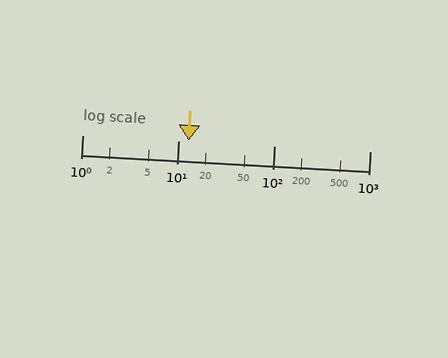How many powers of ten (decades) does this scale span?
The scale spans 3 decades, from 1 to 1000.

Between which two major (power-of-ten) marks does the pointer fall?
The pointer is between 10 and 100.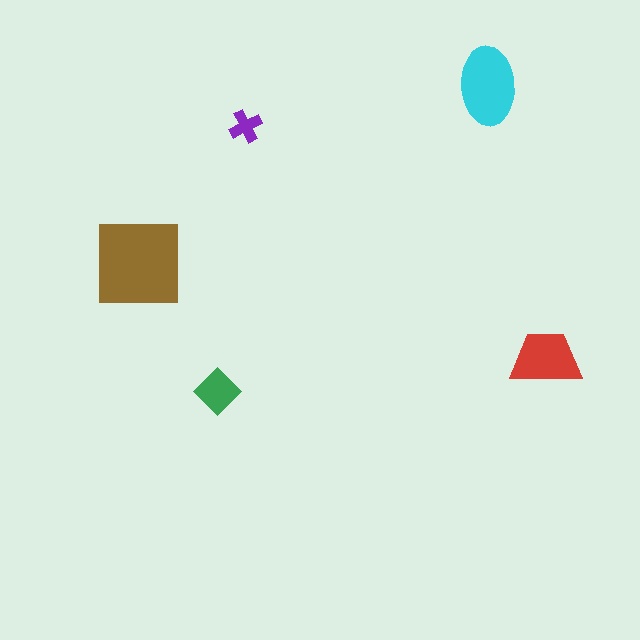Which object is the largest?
The brown square.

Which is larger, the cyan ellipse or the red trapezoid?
The cyan ellipse.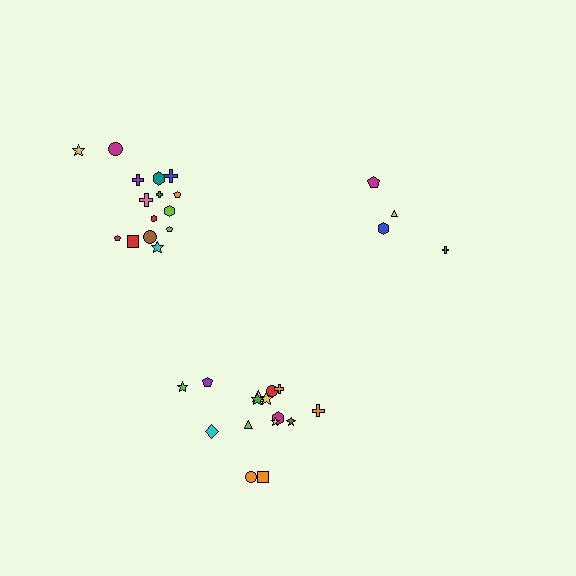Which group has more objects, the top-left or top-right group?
The top-left group.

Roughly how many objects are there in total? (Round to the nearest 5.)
Roughly 35 objects in total.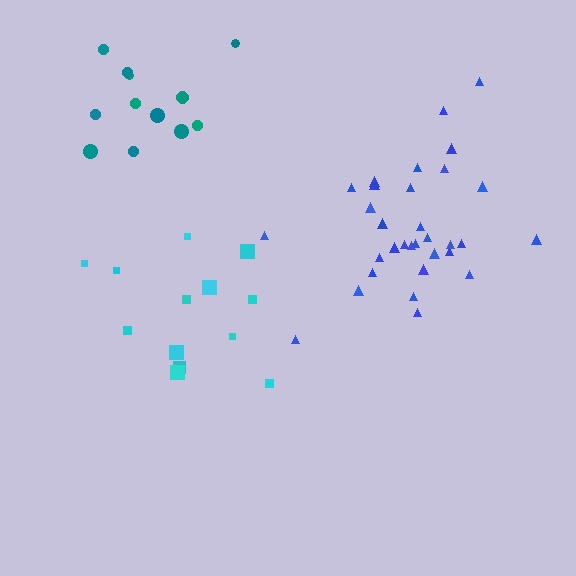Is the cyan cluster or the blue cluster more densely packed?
Blue.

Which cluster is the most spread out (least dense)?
Cyan.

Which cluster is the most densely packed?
Blue.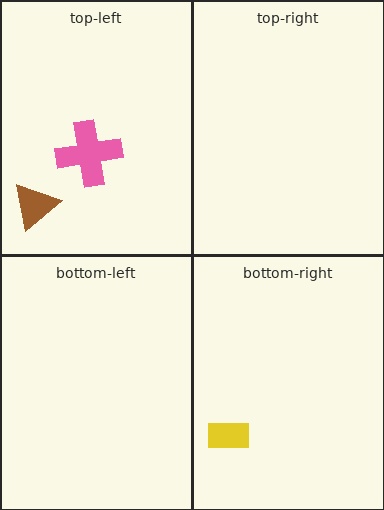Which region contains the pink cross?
The top-left region.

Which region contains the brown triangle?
The top-left region.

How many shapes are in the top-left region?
2.